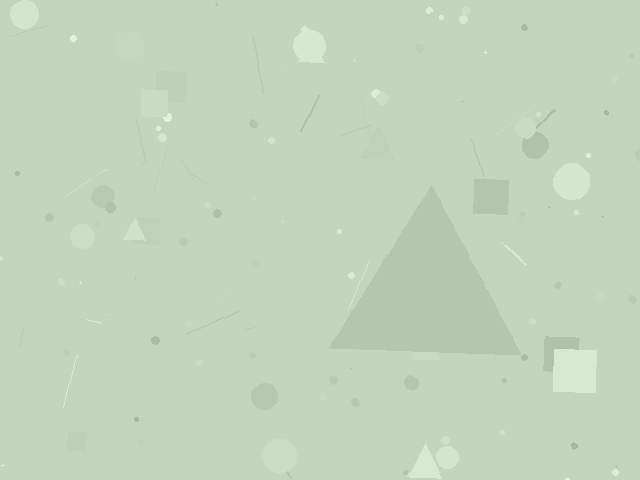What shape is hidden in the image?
A triangle is hidden in the image.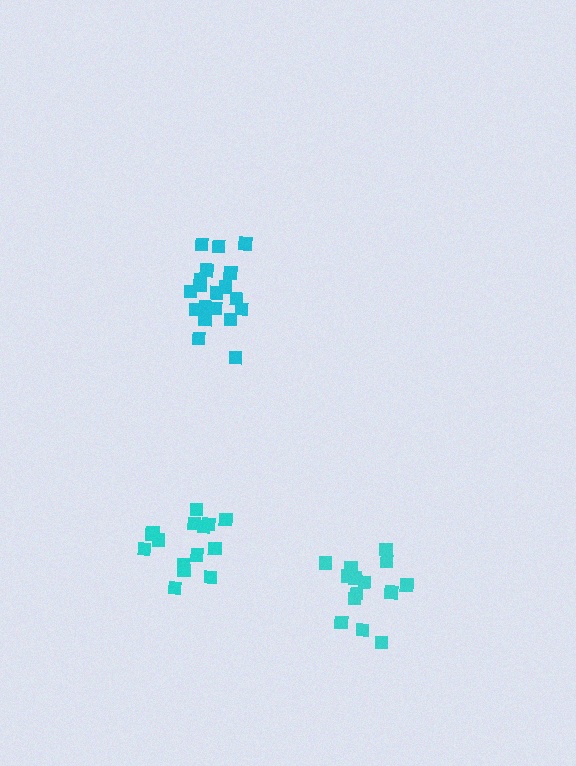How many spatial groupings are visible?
There are 3 spatial groupings.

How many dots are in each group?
Group 1: 19 dots, Group 2: 15 dots, Group 3: 15 dots (49 total).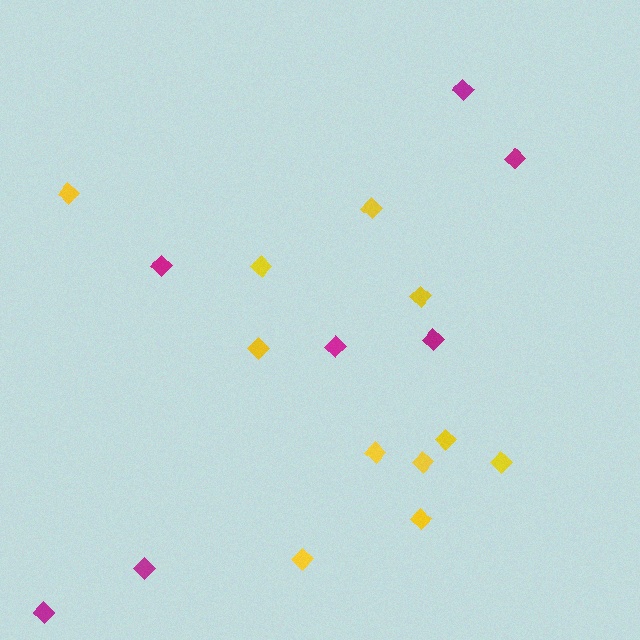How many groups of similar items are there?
There are 2 groups: one group of magenta diamonds (7) and one group of yellow diamonds (11).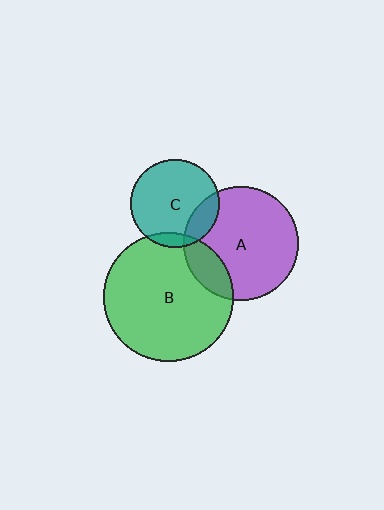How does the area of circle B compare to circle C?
Approximately 2.2 times.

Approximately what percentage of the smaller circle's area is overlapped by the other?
Approximately 10%.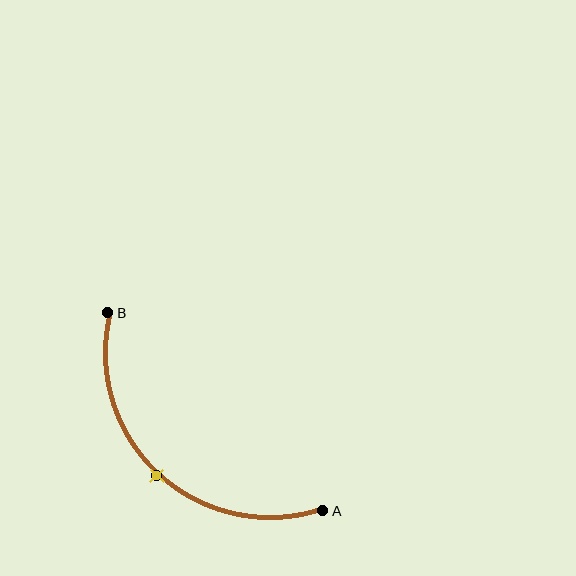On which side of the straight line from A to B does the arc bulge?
The arc bulges below and to the left of the straight line connecting A and B.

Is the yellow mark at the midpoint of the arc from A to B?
Yes. The yellow mark lies on the arc at equal arc-length from both A and B — it is the arc midpoint.